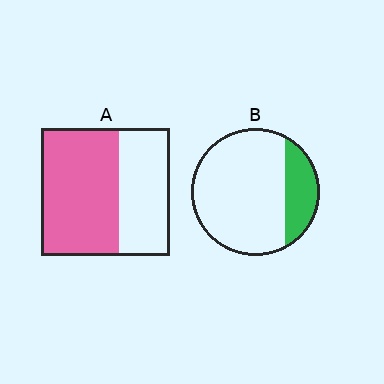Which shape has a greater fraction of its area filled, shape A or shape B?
Shape A.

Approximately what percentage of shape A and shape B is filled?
A is approximately 60% and B is approximately 20%.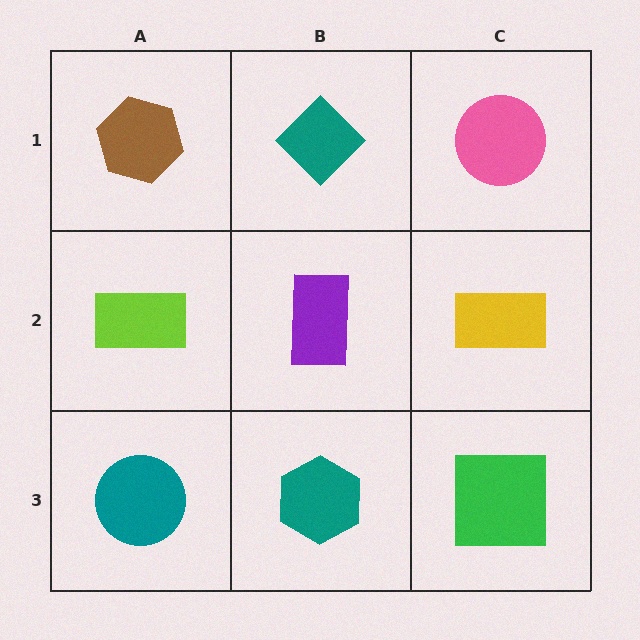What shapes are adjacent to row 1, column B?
A purple rectangle (row 2, column B), a brown hexagon (row 1, column A), a pink circle (row 1, column C).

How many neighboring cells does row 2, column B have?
4.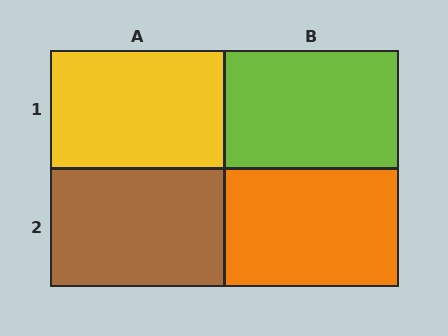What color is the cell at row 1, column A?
Yellow.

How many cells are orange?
1 cell is orange.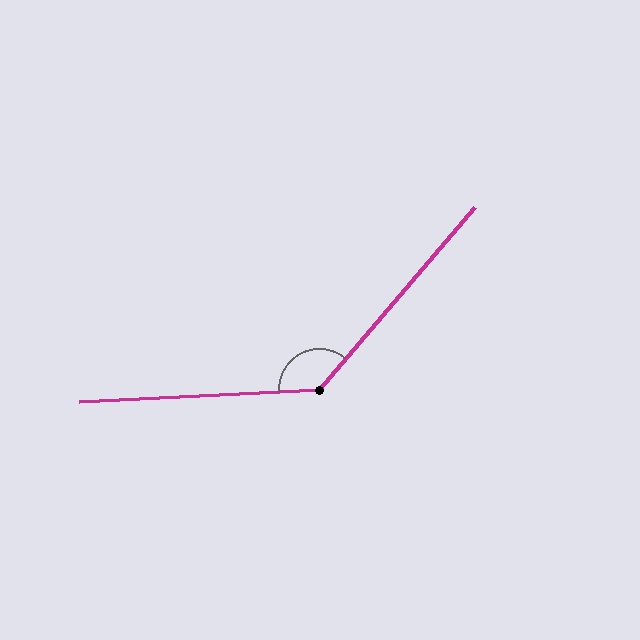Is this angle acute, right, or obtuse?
It is obtuse.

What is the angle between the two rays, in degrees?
Approximately 134 degrees.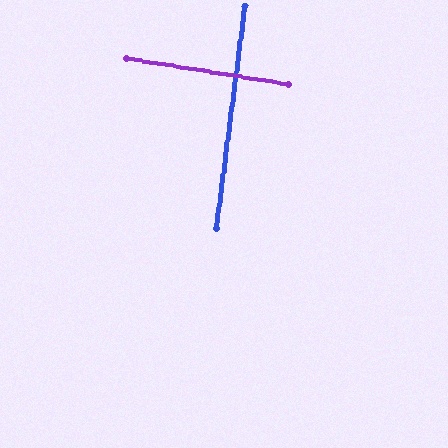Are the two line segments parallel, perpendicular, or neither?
Perpendicular — they meet at approximately 88°.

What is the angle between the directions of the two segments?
Approximately 88 degrees.